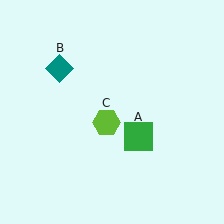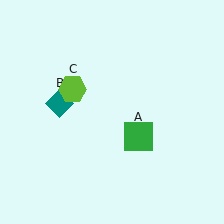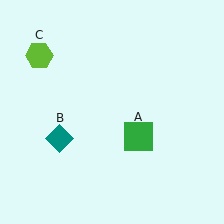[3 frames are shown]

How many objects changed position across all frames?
2 objects changed position: teal diamond (object B), lime hexagon (object C).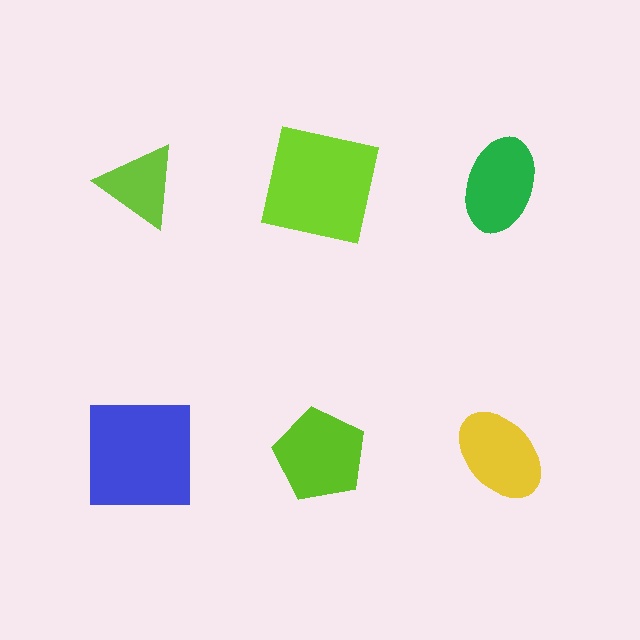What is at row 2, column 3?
A yellow ellipse.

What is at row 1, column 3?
A green ellipse.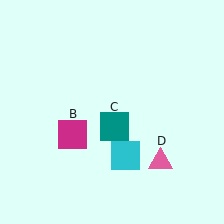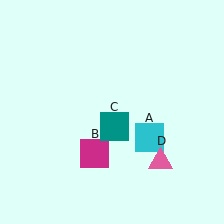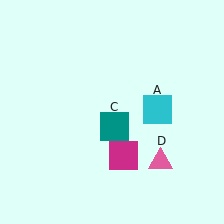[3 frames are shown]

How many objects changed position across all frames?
2 objects changed position: cyan square (object A), magenta square (object B).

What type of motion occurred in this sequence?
The cyan square (object A), magenta square (object B) rotated counterclockwise around the center of the scene.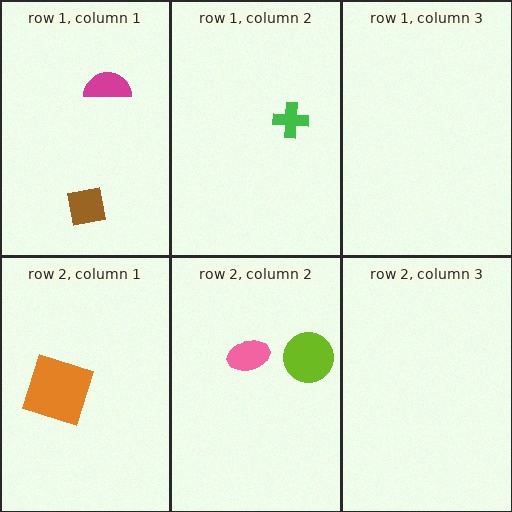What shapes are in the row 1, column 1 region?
The brown square, the magenta semicircle.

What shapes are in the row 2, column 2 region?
The lime circle, the pink ellipse.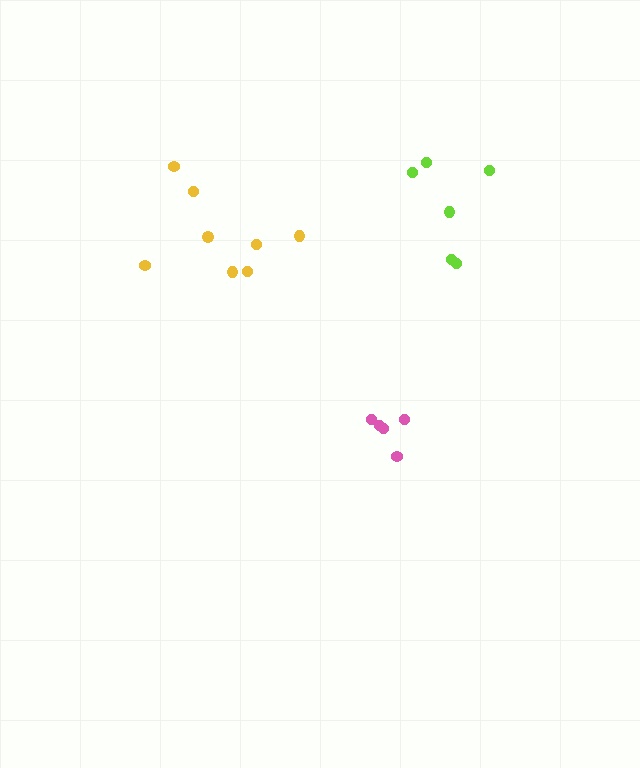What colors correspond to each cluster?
The clusters are colored: pink, lime, yellow.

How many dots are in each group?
Group 1: 5 dots, Group 2: 6 dots, Group 3: 8 dots (19 total).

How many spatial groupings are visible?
There are 3 spatial groupings.